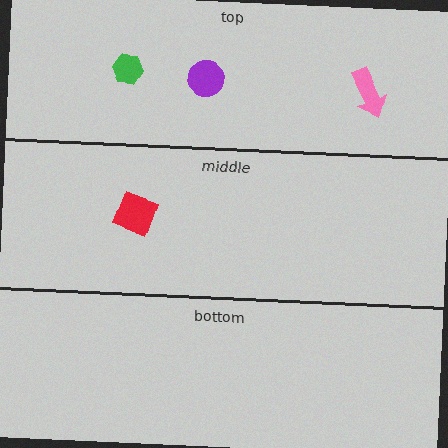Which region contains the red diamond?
The middle region.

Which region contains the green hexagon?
The top region.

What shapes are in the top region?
The pink arrow, the green hexagon, the purple circle.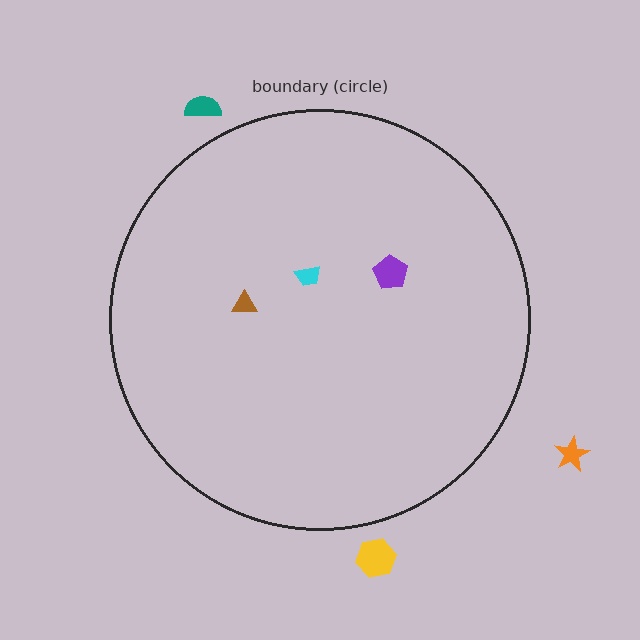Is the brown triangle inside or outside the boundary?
Inside.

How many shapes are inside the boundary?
3 inside, 3 outside.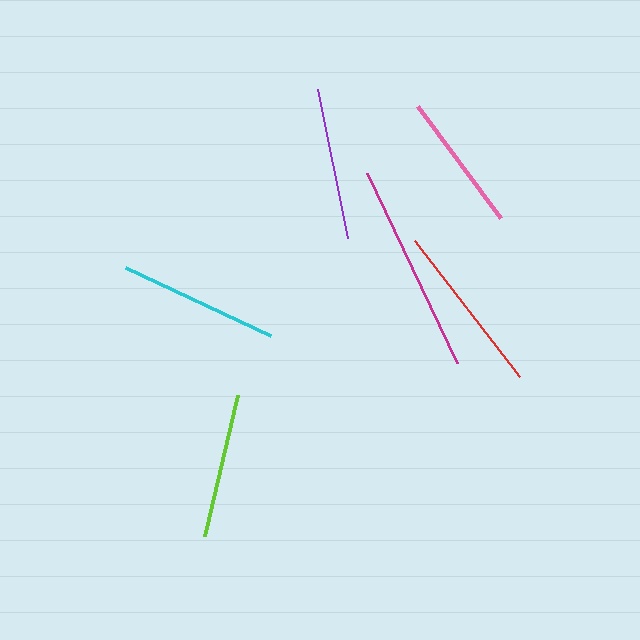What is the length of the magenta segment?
The magenta segment is approximately 210 pixels long.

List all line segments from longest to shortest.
From longest to shortest: magenta, red, cyan, purple, lime, pink.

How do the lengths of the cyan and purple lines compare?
The cyan and purple lines are approximately the same length.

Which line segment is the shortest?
The pink line is the shortest at approximately 139 pixels.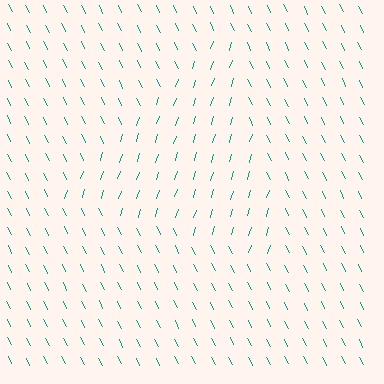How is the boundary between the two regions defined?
The boundary is defined purely by a change in line orientation (approximately 45 degrees difference). All lines are the same color and thickness.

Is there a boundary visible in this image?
Yes, there is a texture boundary formed by a change in line orientation.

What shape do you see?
I see a triangle.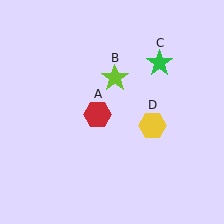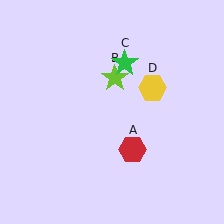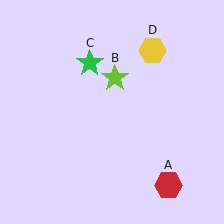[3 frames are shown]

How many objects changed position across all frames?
3 objects changed position: red hexagon (object A), green star (object C), yellow hexagon (object D).